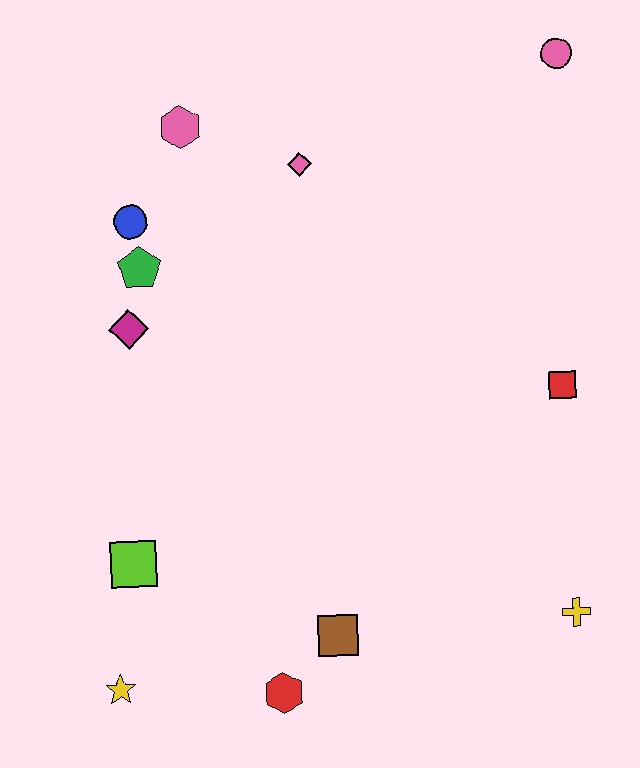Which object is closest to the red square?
The yellow cross is closest to the red square.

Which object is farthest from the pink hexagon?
The yellow cross is farthest from the pink hexagon.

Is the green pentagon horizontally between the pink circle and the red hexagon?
No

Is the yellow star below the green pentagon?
Yes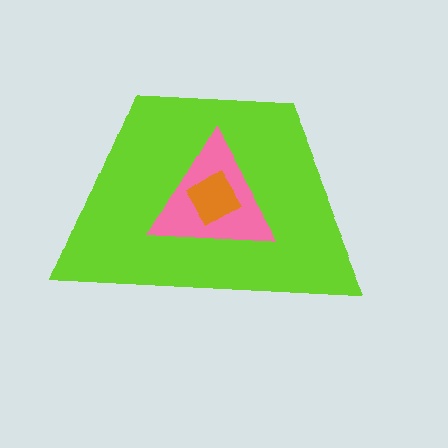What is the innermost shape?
The orange diamond.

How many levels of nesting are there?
3.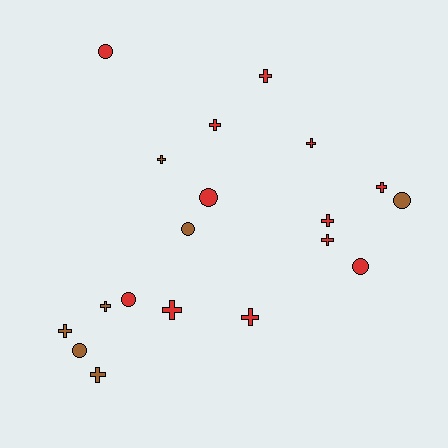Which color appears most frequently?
Red, with 12 objects.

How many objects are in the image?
There are 19 objects.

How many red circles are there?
There are 4 red circles.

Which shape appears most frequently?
Cross, with 12 objects.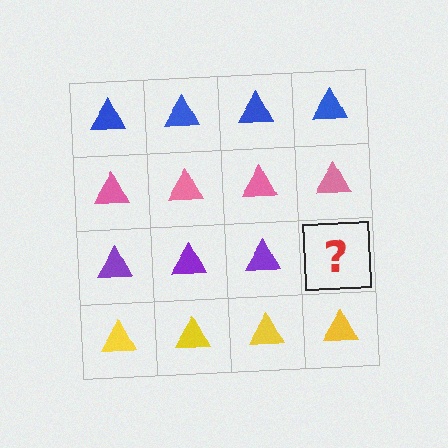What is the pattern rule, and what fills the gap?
The rule is that each row has a consistent color. The gap should be filled with a purple triangle.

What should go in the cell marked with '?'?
The missing cell should contain a purple triangle.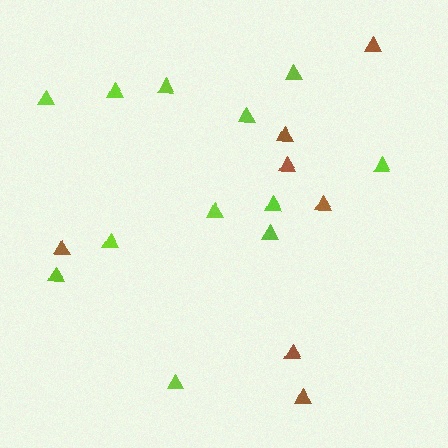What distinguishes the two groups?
There are 2 groups: one group of lime triangles (12) and one group of brown triangles (7).